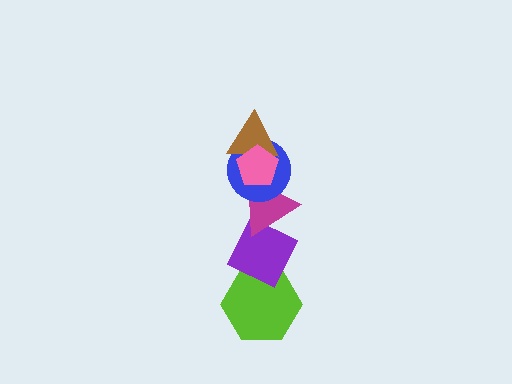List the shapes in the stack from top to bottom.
From top to bottom: the pink pentagon, the brown triangle, the blue circle, the magenta triangle, the purple diamond, the lime hexagon.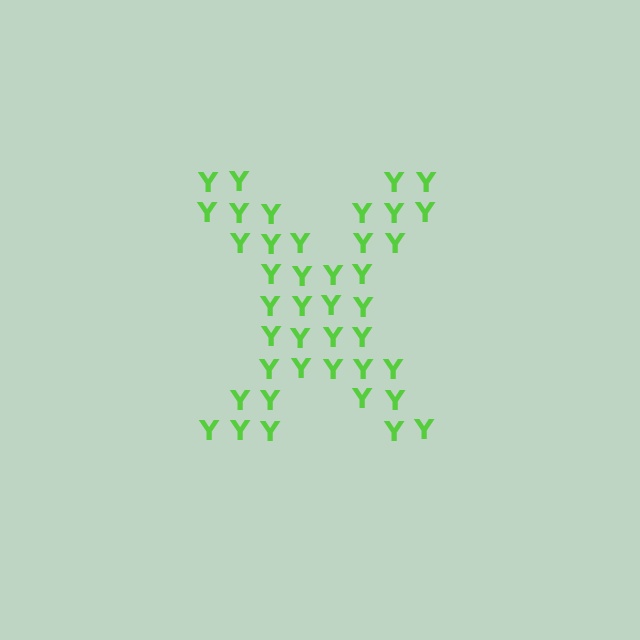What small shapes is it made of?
It is made of small letter Y's.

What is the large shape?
The large shape is the letter X.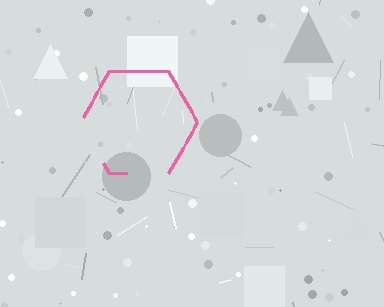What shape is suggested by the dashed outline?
The dashed outline suggests a hexagon.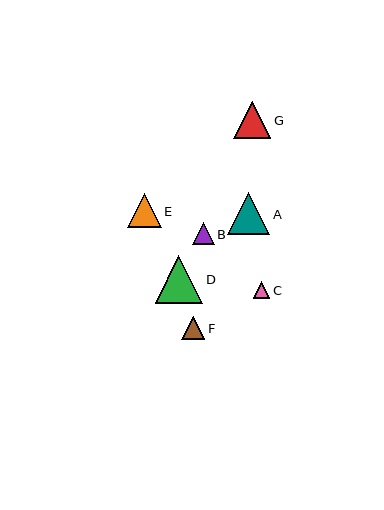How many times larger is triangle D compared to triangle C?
Triangle D is approximately 2.9 times the size of triangle C.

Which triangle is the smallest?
Triangle C is the smallest with a size of approximately 16 pixels.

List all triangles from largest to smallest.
From largest to smallest: D, A, G, E, F, B, C.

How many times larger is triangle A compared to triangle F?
Triangle A is approximately 1.8 times the size of triangle F.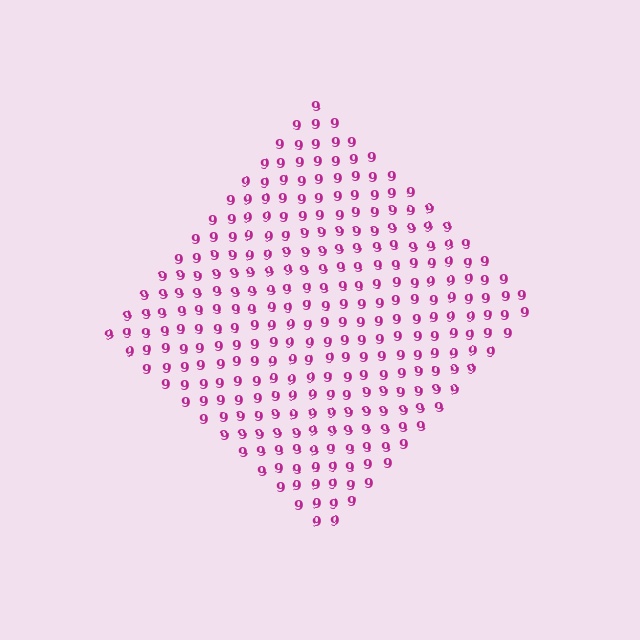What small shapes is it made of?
It is made of small digit 9's.